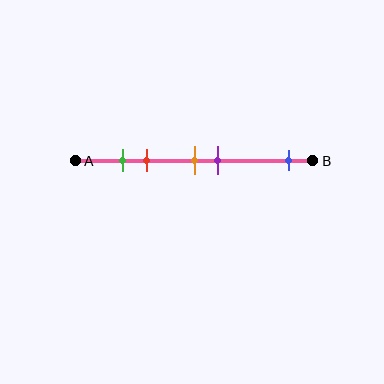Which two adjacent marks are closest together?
The green and red marks are the closest adjacent pair.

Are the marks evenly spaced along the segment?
No, the marks are not evenly spaced.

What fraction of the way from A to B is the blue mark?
The blue mark is approximately 90% (0.9) of the way from A to B.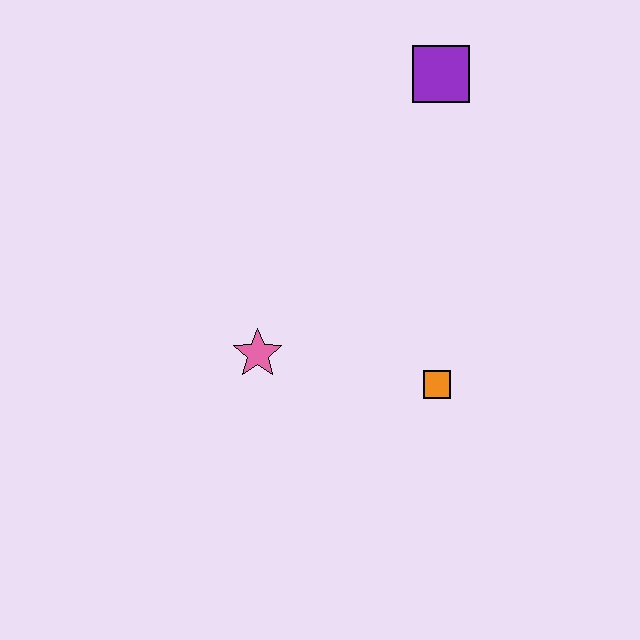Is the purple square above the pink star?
Yes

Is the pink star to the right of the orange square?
No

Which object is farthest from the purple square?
The pink star is farthest from the purple square.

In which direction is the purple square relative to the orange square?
The purple square is above the orange square.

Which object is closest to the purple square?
The orange square is closest to the purple square.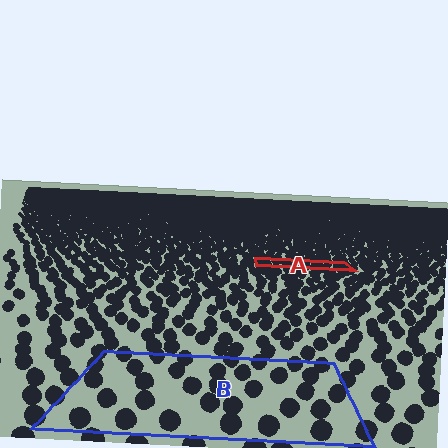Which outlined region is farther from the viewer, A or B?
Region A is farther from the viewer — the texture elements inside it appear smaller and more densely packed.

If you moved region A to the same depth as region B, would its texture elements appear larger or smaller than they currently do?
They would appear larger. At a closer depth, the same texture elements are projected at a bigger on-screen size.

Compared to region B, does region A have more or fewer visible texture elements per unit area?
Region A has more texture elements per unit area — they are packed more densely because it is farther away.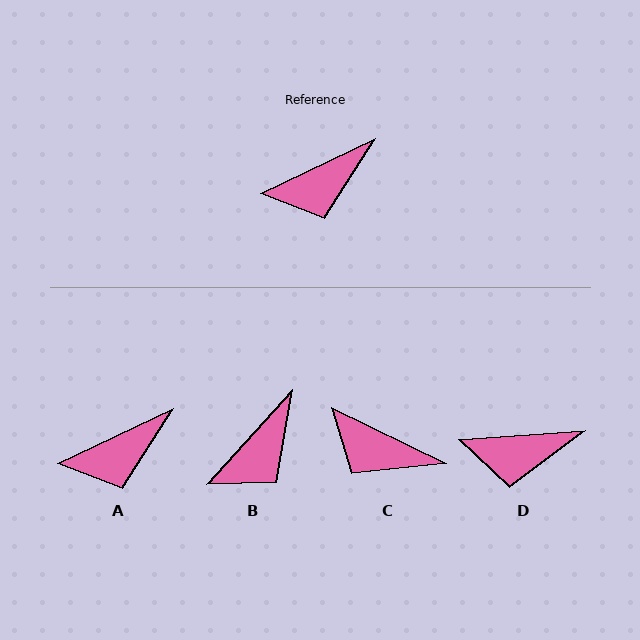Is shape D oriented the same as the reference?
No, it is off by about 21 degrees.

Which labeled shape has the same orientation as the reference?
A.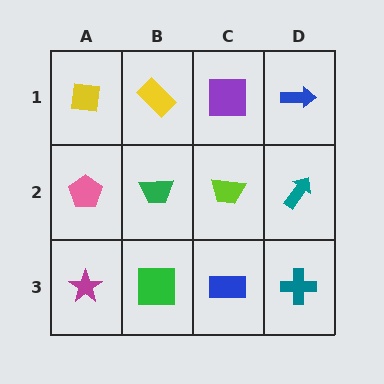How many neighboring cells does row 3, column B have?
3.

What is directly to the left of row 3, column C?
A green square.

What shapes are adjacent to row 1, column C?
A lime trapezoid (row 2, column C), a yellow rectangle (row 1, column B), a blue arrow (row 1, column D).